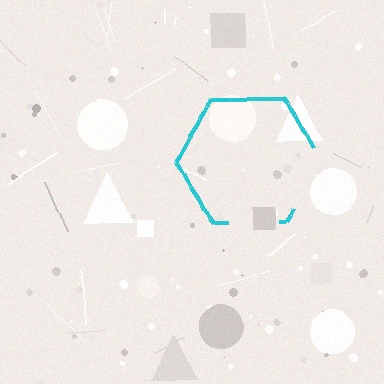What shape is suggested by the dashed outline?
The dashed outline suggests a hexagon.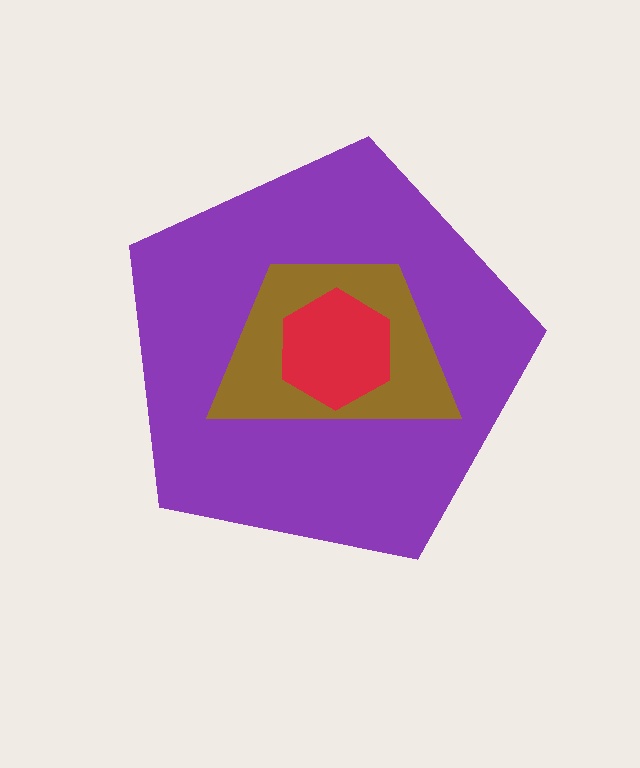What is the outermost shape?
The purple pentagon.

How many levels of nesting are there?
3.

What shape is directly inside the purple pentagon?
The brown trapezoid.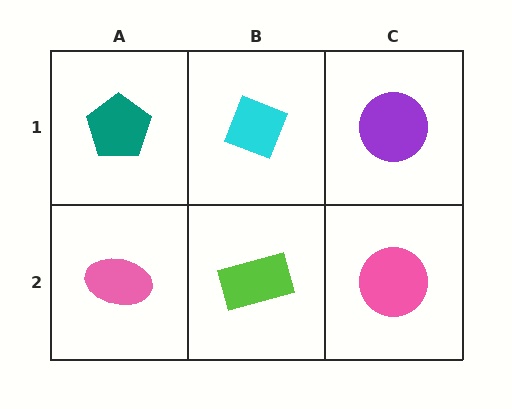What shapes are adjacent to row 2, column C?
A purple circle (row 1, column C), a lime rectangle (row 2, column B).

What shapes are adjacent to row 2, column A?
A teal pentagon (row 1, column A), a lime rectangle (row 2, column B).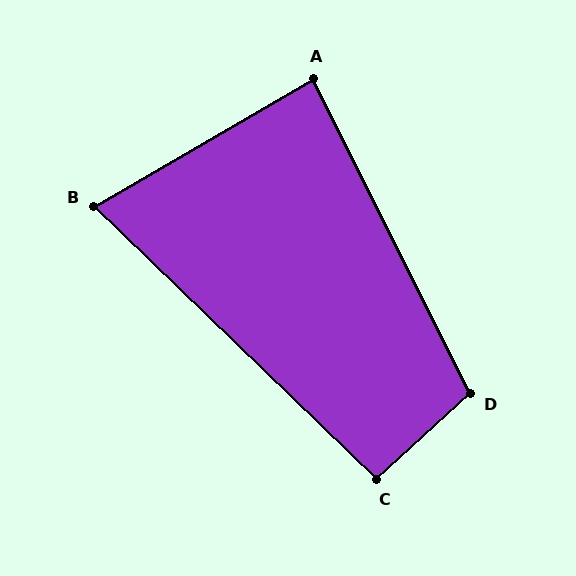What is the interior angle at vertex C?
Approximately 94 degrees (approximately right).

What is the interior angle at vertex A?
Approximately 86 degrees (approximately right).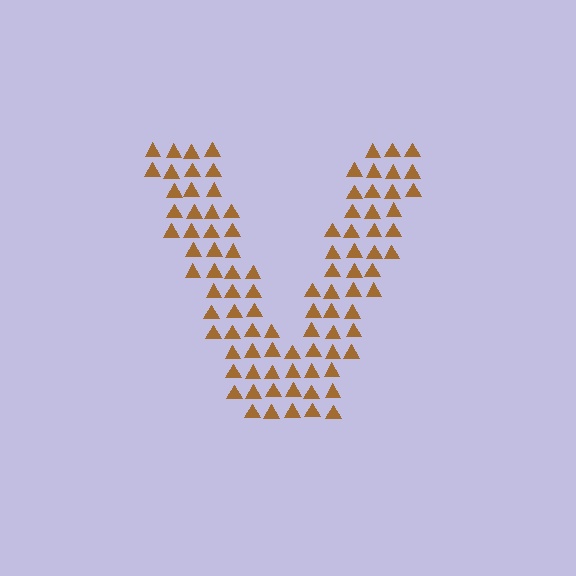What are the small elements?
The small elements are triangles.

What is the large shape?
The large shape is the letter V.